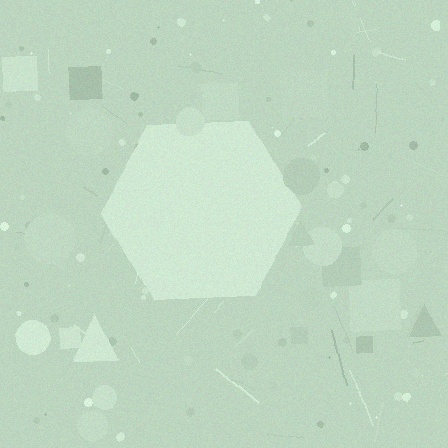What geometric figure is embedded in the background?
A hexagon is embedded in the background.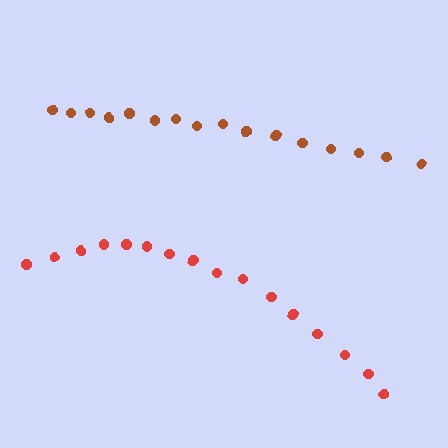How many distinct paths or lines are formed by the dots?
There are 2 distinct paths.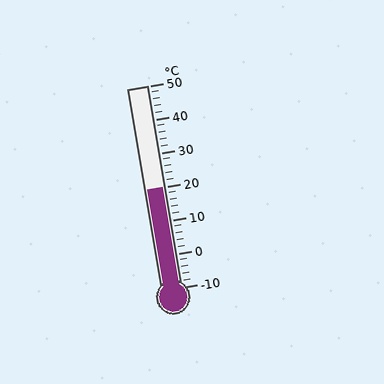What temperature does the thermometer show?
The thermometer shows approximately 20°C.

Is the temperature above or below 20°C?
The temperature is at 20°C.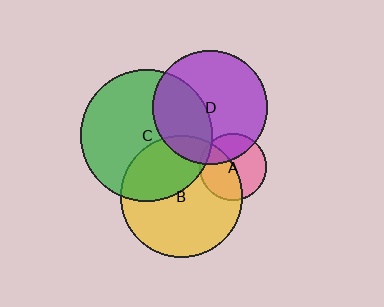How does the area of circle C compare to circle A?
Approximately 3.9 times.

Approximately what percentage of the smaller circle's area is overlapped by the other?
Approximately 30%.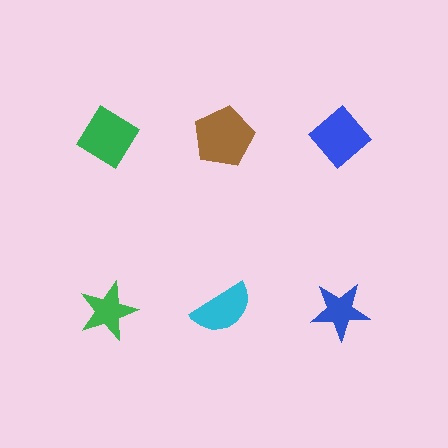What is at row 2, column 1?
A green star.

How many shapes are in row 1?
3 shapes.